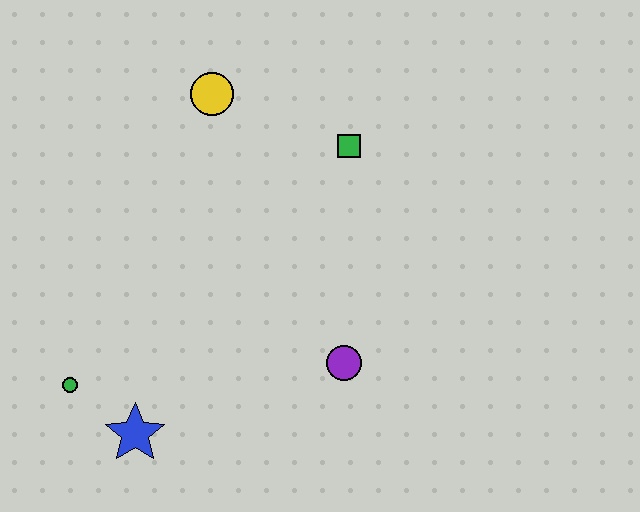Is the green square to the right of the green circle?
Yes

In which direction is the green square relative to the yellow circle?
The green square is to the right of the yellow circle.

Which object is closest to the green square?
The yellow circle is closest to the green square.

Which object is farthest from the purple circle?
The yellow circle is farthest from the purple circle.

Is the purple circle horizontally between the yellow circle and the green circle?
No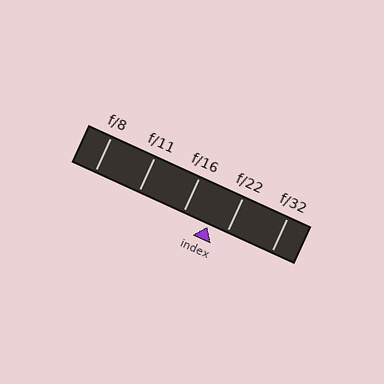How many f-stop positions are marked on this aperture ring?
There are 5 f-stop positions marked.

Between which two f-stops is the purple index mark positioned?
The index mark is between f/16 and f/22.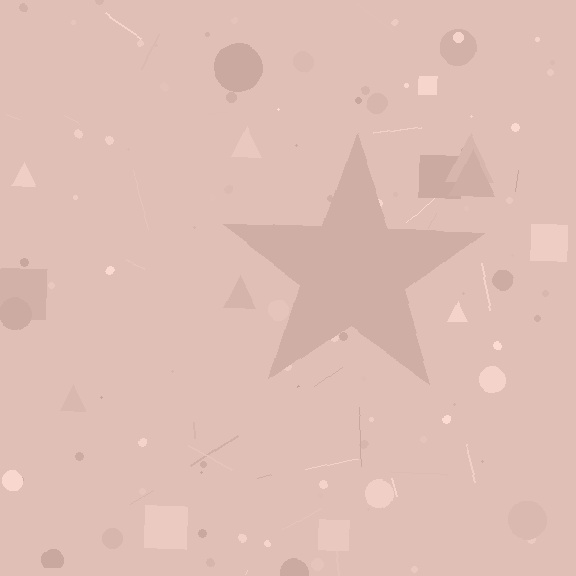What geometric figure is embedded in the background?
A star is embedded in the background.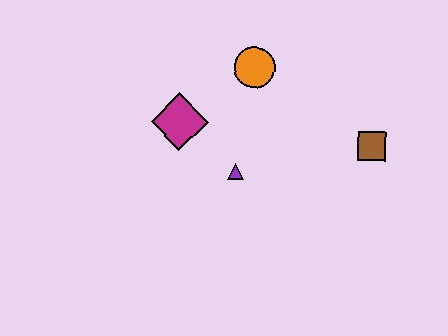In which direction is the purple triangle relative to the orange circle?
The purple triangle is below the orange circle.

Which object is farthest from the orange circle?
The brown square is farthest from the orange circle.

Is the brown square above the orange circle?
No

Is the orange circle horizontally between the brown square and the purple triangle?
Yes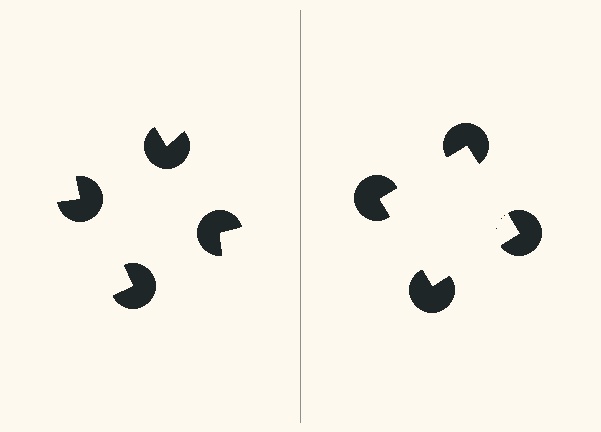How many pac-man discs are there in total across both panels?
8 — 4 on each side.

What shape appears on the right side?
An illusory square.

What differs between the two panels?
The pac-man discs are positioned identically on both sides; only the wedge orientations differ. On the right they align to a square; on the left they are misaligned.